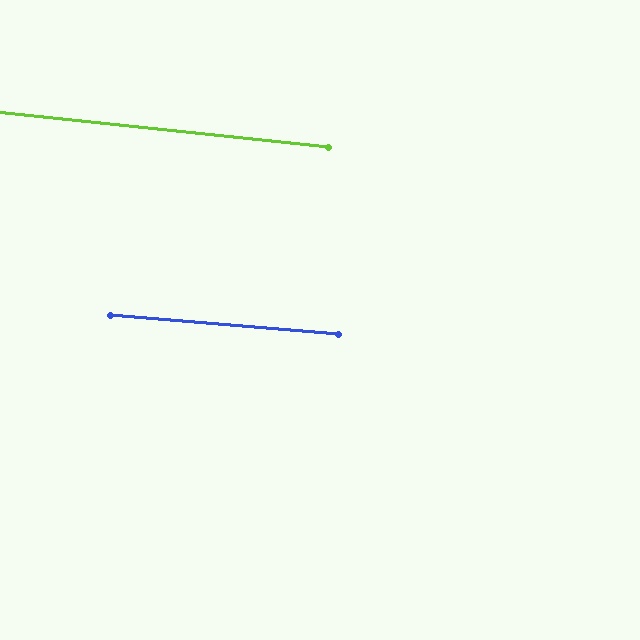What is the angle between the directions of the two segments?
Approximately 1 degree.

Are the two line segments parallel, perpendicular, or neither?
Parallel — their directions differ by only 1.1°.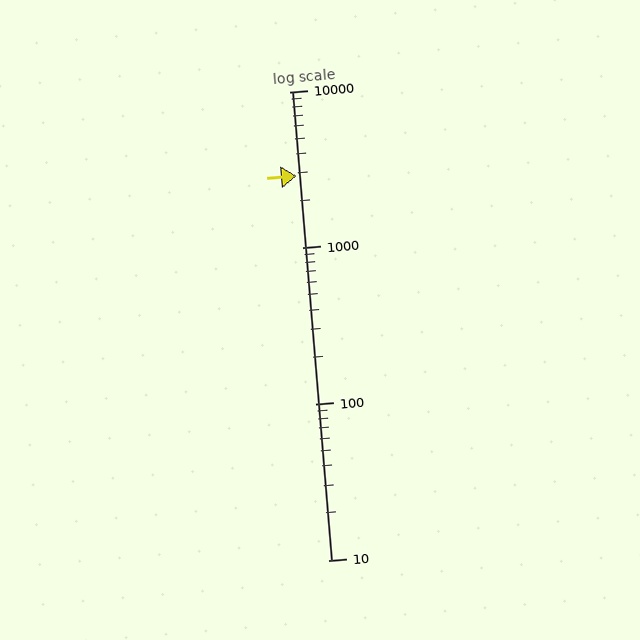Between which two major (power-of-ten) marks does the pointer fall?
The pointer is between 1000 and 10000.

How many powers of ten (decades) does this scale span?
The scale spans 3 decades, from 10 to 10000.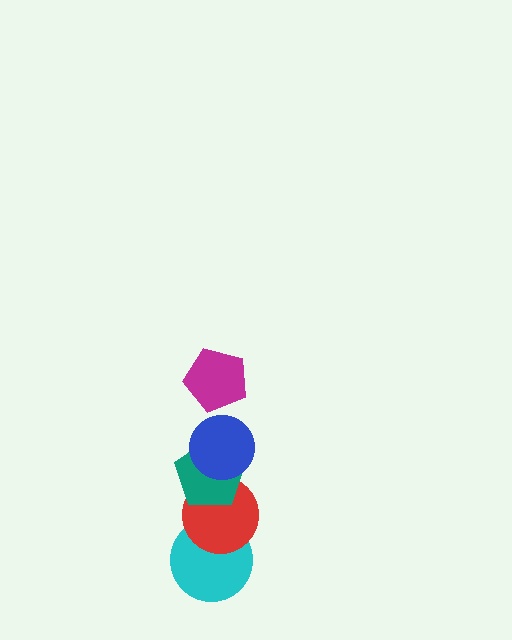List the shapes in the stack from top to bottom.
From top to bottom: the magenta pentagon, the blue circle, the teal pentagon, the red circle, the cyan circle.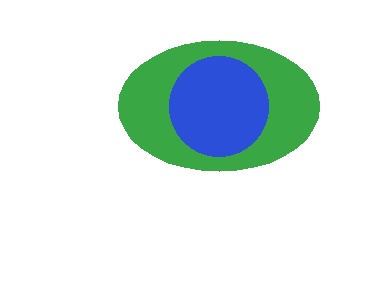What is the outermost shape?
The green ellipse.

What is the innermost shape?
The blue circle.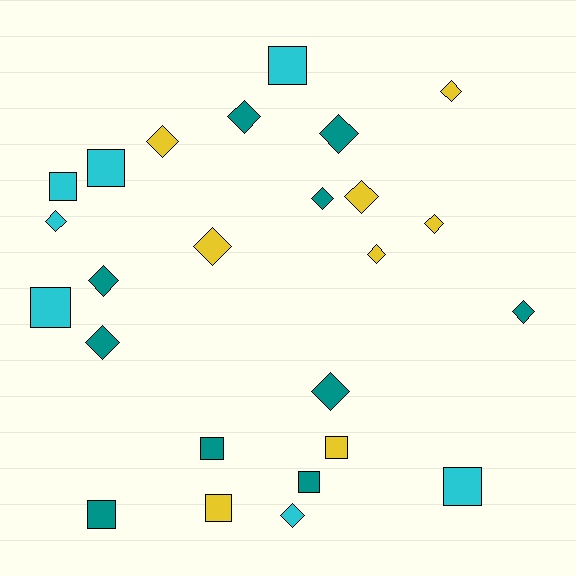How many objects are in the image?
There are 25 objects.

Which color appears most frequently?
Teal, with 10 objects.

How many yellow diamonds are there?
There are 6 yellow diamonds.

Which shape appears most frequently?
Diamond, with 15 objects.